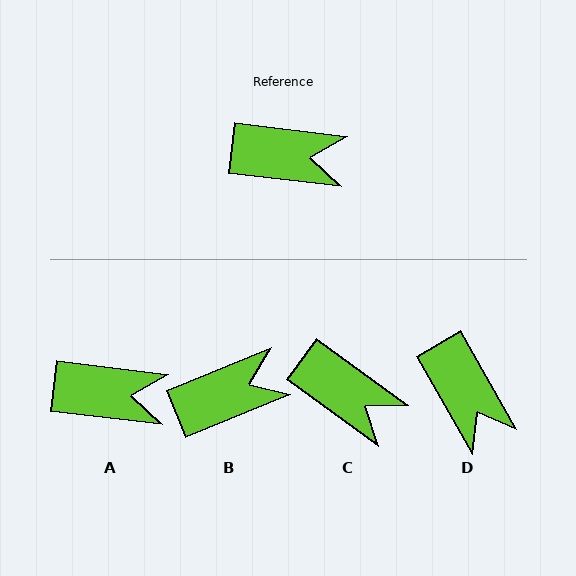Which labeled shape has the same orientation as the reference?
A.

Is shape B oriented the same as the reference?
No, it is off by about 29 degrees.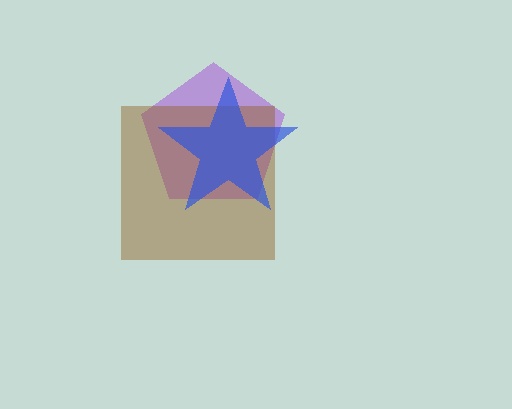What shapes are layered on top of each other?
The layered shapes are: a purple pentagon, a brown square, a blue star.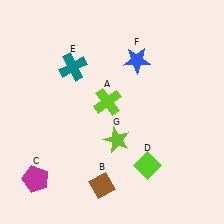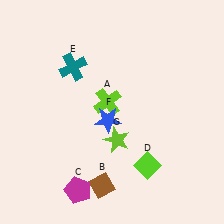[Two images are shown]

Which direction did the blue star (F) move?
The blue star (F) moved down.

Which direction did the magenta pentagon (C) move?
The magenta pentagon (C) moved right.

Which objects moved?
The objects that moved are: the magenta pentagon (C), the blue star (F).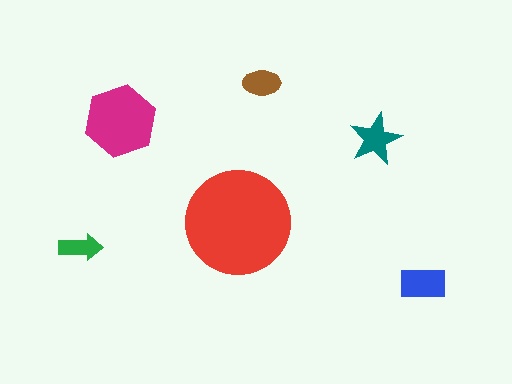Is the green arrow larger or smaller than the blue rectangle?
Smaller.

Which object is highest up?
The brown ellipse is topmost.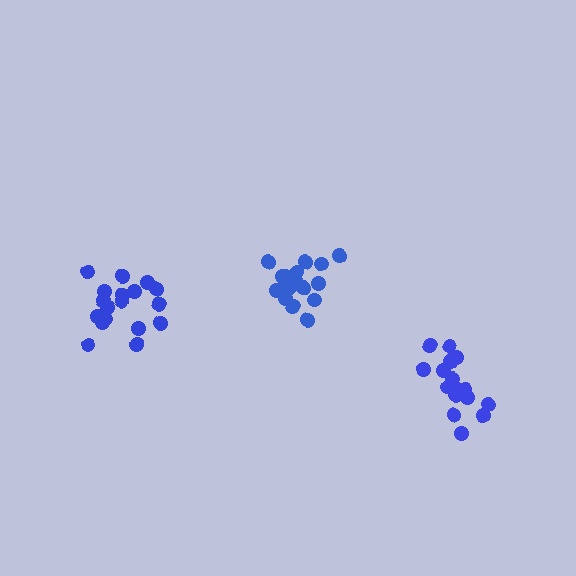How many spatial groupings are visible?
There are 3 spatial groupings.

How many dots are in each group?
Group 1: 18 dots, Group 2: 19 dots, Group 3: 20 dots (57 total).